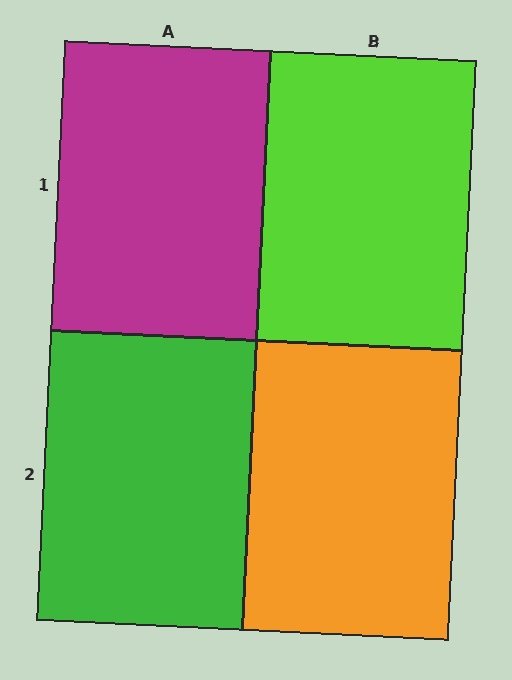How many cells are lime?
1 cell is lime.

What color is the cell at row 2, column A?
Green.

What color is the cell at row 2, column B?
Orange.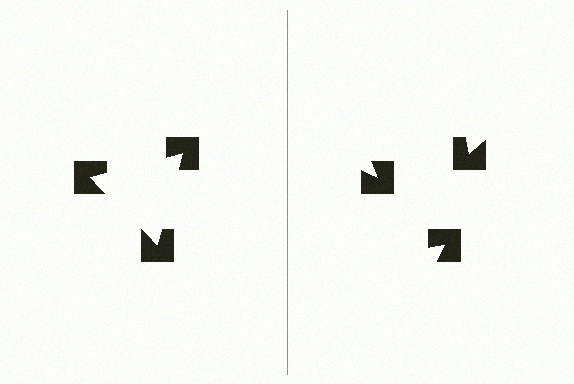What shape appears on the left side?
An illusory triangle.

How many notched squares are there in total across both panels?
6 — 3 on each side.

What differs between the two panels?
The notched squares are positioned identically on both sides; only the wedge orientations differ. On the left they align to a triangle; on the right they are misaligned.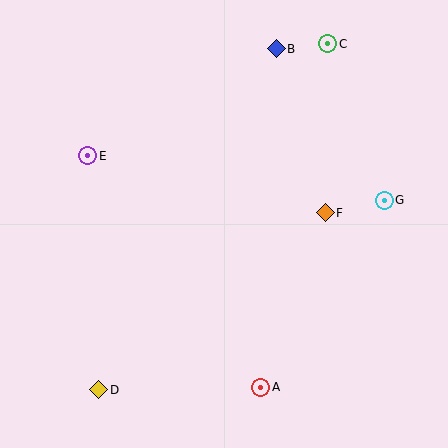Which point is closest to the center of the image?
Point F at (325, 213) is closest to the center.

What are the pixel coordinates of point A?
Point A is at (261, 387).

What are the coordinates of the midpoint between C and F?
The midpoint between C and F is at (327, 128).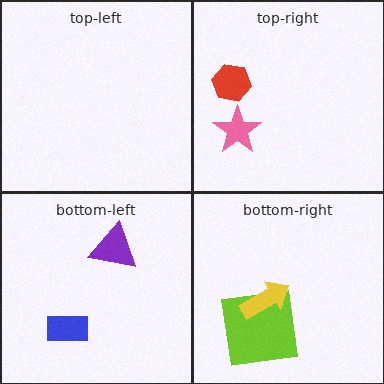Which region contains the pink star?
The top-right region.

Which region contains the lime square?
The bottom-right region.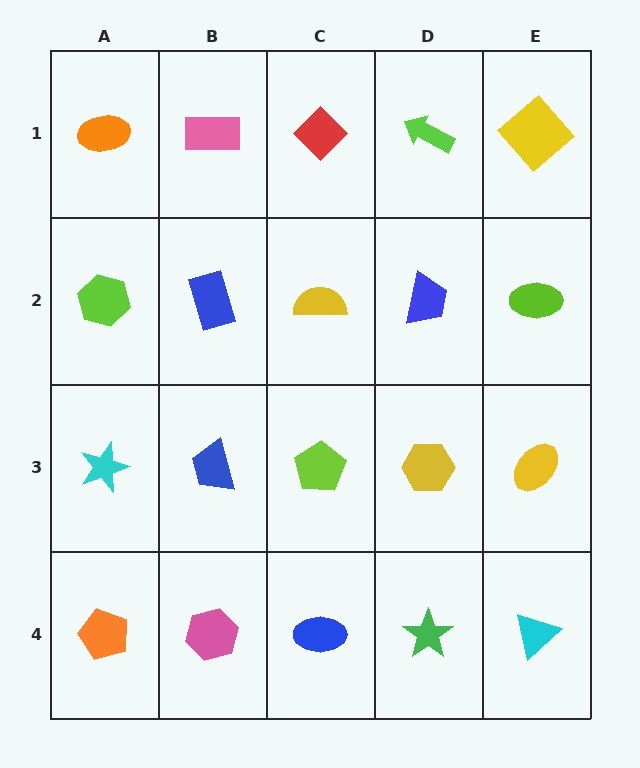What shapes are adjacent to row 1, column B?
A blue rectangle (row 2, column B), an orange ellipse (row 1, column A), a red diamond (row 1, column C).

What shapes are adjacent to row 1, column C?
A yellow semicircle (row 2, column C), a pink rectangle (row 1, column B), a lime arrow (row 1, column D).